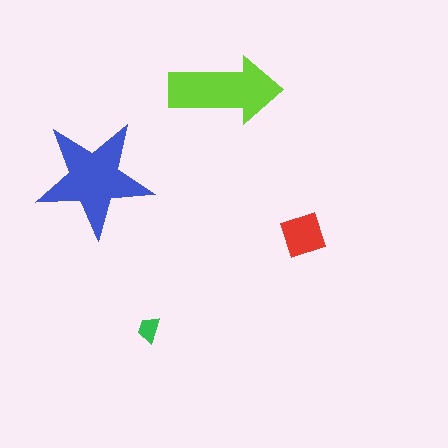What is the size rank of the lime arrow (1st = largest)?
2nd.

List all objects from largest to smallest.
The blue star, the lime arrow, the red diamond, the green trapezoid.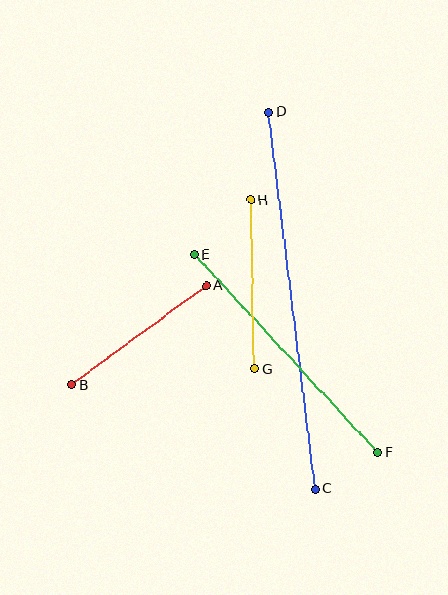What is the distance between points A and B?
The distance is approximately 167 pixels.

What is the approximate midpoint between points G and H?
The midpoint is at approximately (253, 284) pixels.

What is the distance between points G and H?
The distance is approximately 169 pixels.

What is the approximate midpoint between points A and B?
The midpoint is at approximately (139, 335) pixels.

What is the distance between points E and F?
The distance is approximately 271 pixels.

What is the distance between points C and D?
The distance is approximately 379 pixels.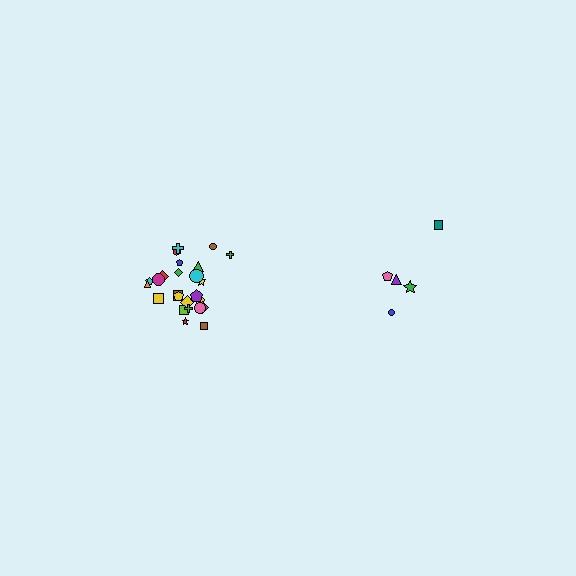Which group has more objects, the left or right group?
The left group.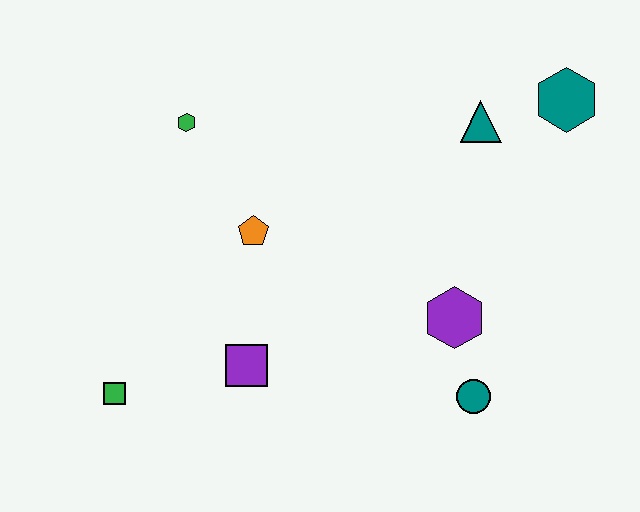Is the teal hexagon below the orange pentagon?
No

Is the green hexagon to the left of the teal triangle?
Yes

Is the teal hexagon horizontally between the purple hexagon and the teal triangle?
No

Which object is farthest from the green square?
The teal hexagon is farthest from the green square.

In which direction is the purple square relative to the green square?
The purple square is to the right of the green square.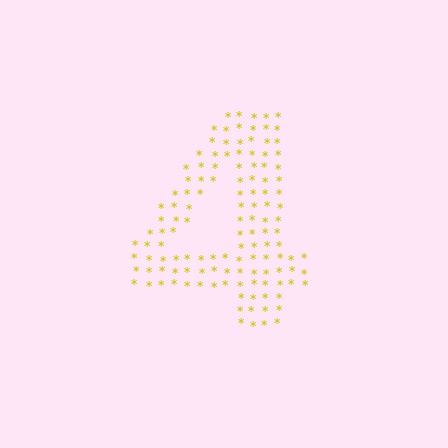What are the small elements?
The small elements are asterisks.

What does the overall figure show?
The overall figure shows the digit 4.